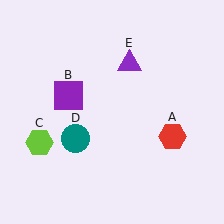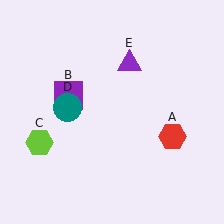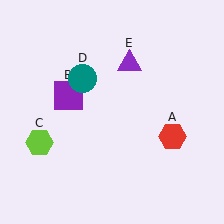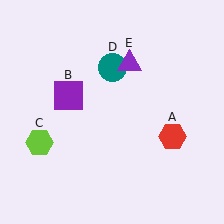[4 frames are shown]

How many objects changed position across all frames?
1 object changed position: teal circle (object D).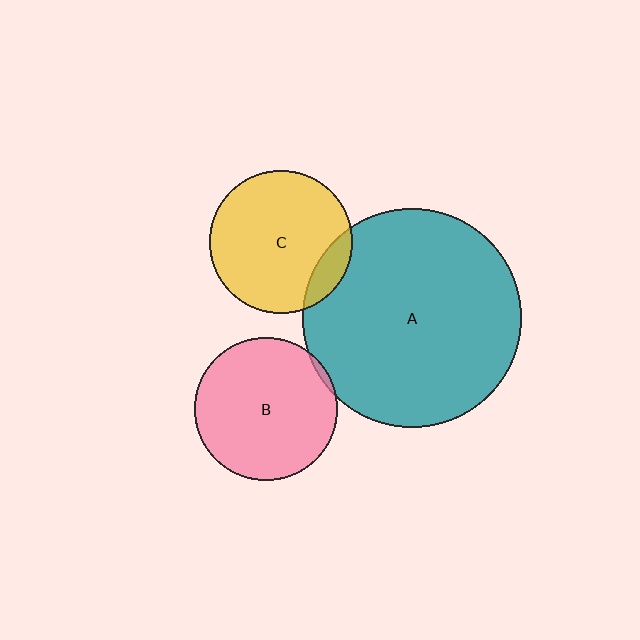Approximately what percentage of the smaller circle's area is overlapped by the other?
Approximately 10%.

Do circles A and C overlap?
Yes.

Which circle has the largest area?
Circle A (teal).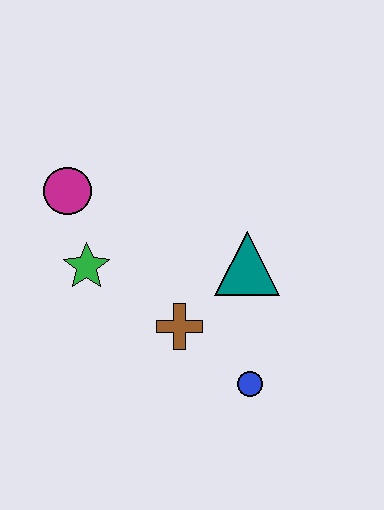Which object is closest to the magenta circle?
The green star is closest to the magenta circle.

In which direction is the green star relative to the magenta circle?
The green star is below the magenta circle.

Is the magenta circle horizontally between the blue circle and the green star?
No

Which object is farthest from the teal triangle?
The magenta circle is farthest from the teal triangle.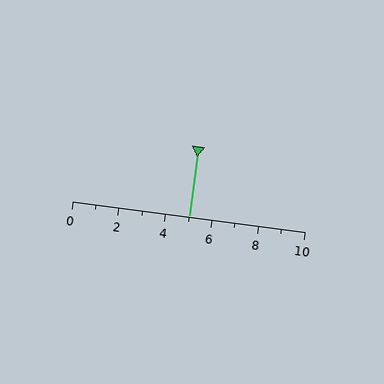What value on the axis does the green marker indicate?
The marker indicates approximately 5.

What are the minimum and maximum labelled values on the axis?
The axis runs from 0 to 10.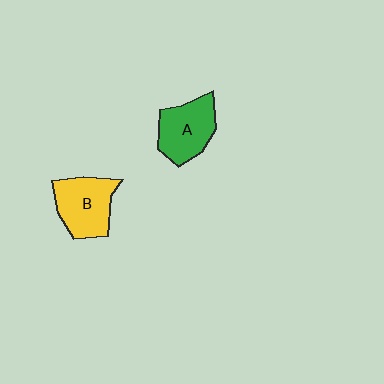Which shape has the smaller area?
Shape A (green).